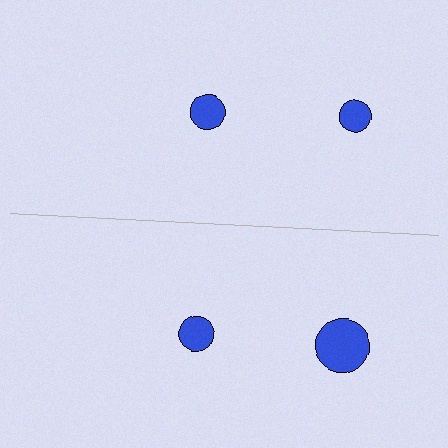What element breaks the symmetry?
The blue circle on the bottom side has a different size than its mirror counterpart.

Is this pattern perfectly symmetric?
No, the pattern is not perfectly symmetric. The blue circle on the bottom side has a different size than its mirror counterpart.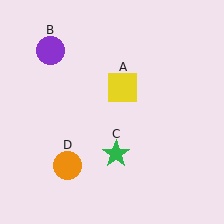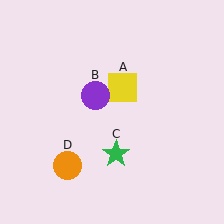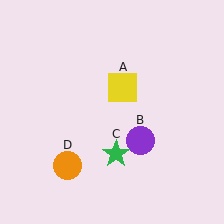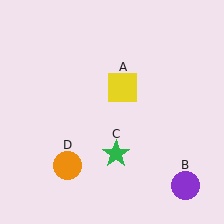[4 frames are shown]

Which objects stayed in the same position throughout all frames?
Yellow square (object A) and green star (object C) and orange circle (object D) remained stationary.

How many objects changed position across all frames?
1 object changed position: purple circle (object B).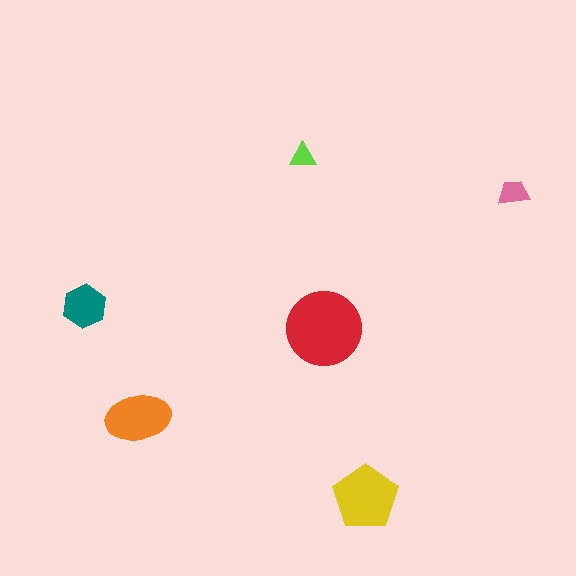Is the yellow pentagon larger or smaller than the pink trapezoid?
Larger.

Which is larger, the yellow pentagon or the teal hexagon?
The yellow pentagon.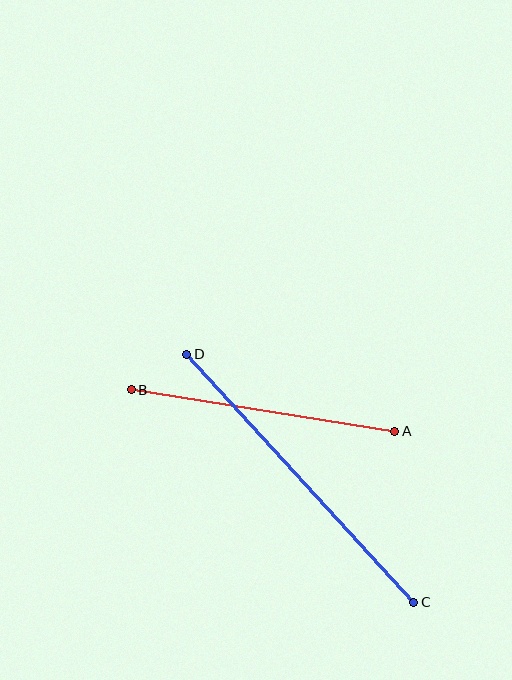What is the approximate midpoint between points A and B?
The midpoint is at approximately (263, 411) pixels.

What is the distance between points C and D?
The distance is approximately 336 pixels.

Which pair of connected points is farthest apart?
Points C and D are farthest apart.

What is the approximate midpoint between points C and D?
The midpoint is at approximately (300, 478) pixels.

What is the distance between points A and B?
The distance is approximately 267 pixels.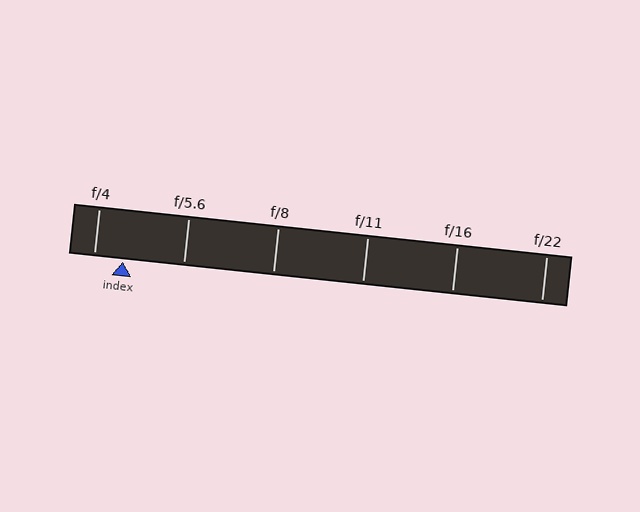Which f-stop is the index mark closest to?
The index mark is closest to f/4.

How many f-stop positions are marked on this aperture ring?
There are 6 f-stop positions marked.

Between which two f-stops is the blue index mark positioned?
The index mark is between f/4 and f/5.6.